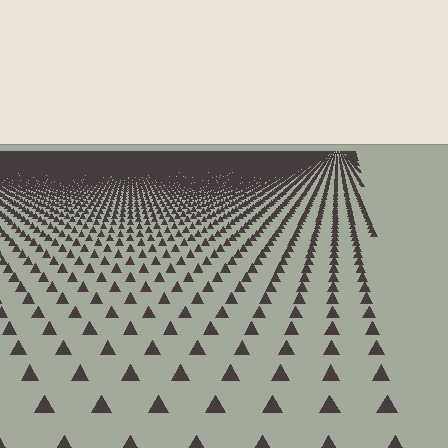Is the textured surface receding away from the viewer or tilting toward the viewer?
The surface is receding away from the viewer. Texture elements get smaller and denser toward the top.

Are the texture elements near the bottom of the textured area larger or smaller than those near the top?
Larger. Near the bottom, elements are closer to the viewer and appear at a bigger on-screen size.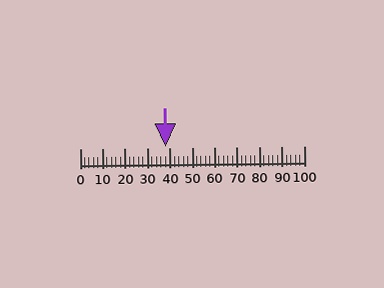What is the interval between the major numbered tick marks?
The major tick marks are spaced 10 units apart.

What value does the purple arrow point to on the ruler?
The purple arrow points to approximately 38.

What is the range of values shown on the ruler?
The ruler shows values from 0 to 100.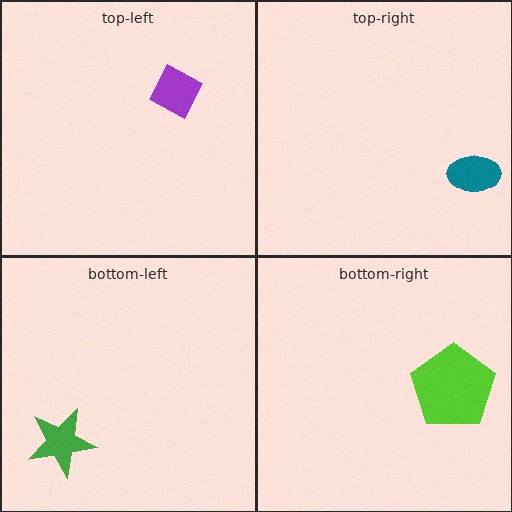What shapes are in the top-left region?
The purple diamond.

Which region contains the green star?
The bottom-left region.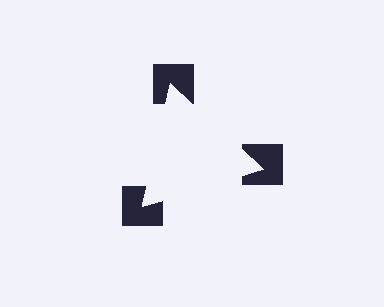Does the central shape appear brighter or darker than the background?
It typically appears slightly brighter than the background, even though no actual brightness change is drawn.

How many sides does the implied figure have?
3 sides.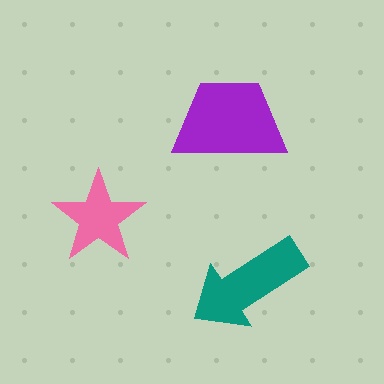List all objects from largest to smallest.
The purple trapezoid, the teal arrow, the pink star.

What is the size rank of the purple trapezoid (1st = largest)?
1st.